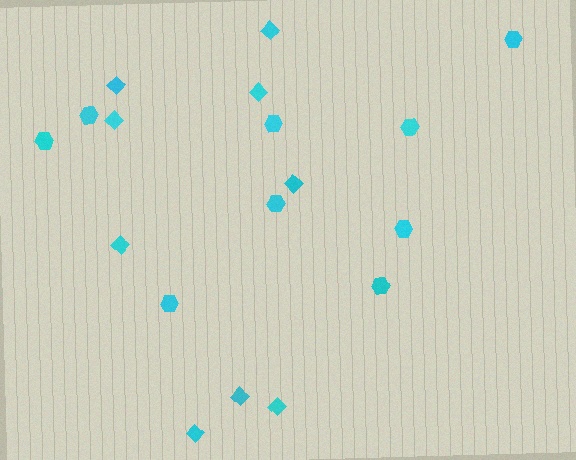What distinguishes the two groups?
There are 2 groups: one group of diamonds (9) and one group of hexagons (9).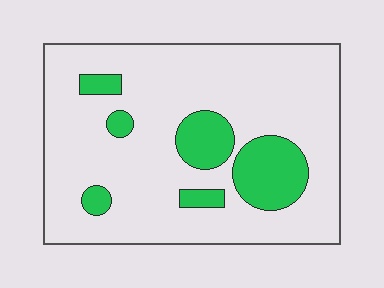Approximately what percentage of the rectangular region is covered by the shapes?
Approximately 20%.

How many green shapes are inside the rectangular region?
6.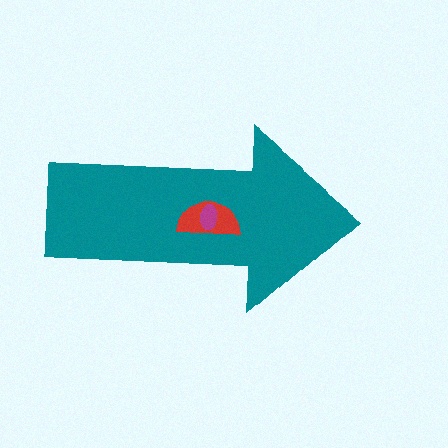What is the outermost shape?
The teal arrow.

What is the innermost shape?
The magenta ellipse.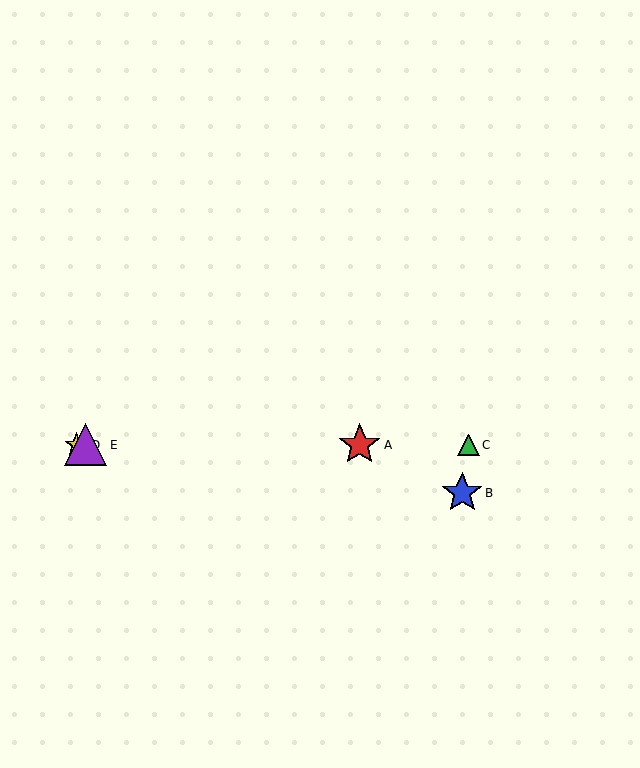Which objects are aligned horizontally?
Objects A, C, D, E are aligned horizontally.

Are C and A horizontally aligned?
Yes, both are at y≈445.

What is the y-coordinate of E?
Object E is at y≈445.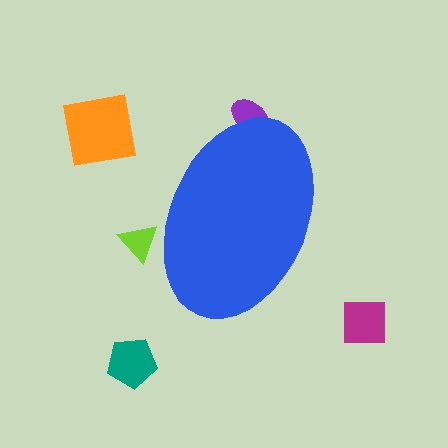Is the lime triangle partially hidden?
Yes, the lime triangle is partially hidden behind the blue ellipse.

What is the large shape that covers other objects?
A blue ellipse.